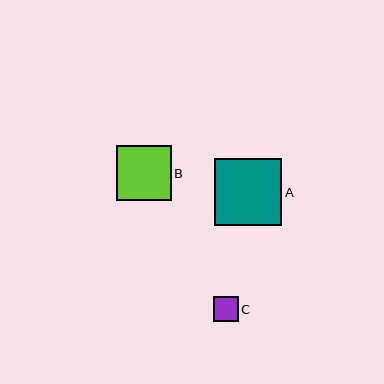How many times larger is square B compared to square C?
Square B is approximately 2.2 times the size of square C.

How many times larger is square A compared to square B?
Square A is approximately 1.2 times the size of square B.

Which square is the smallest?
Square C is the smallest with a size of approximately 25 pixels.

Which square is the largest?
Square A is the largest with a size of approximately 67 pixels.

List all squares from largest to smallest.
From largest to smallest: A, B, C.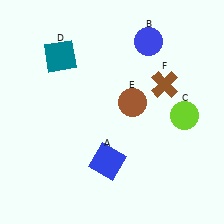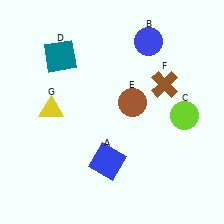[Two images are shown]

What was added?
A yellow triangle (G) was added in Image 2.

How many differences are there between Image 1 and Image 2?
There is 1 difference between the two images.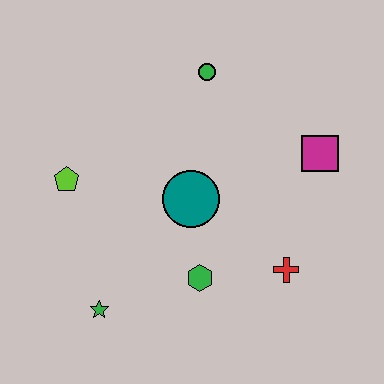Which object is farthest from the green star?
The magenta square is farthest from the green star.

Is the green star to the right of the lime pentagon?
Yes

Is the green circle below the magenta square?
No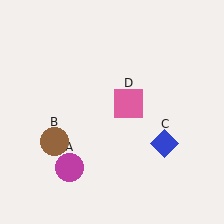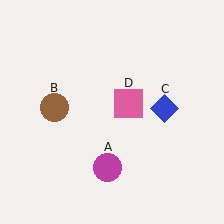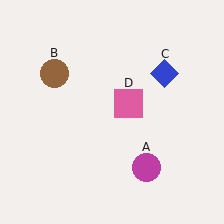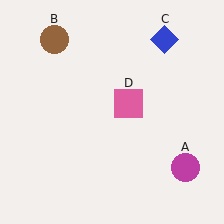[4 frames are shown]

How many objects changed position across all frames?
3 objects changed position: magenta circle (object A), brown circle (object B), blue diamond (object C).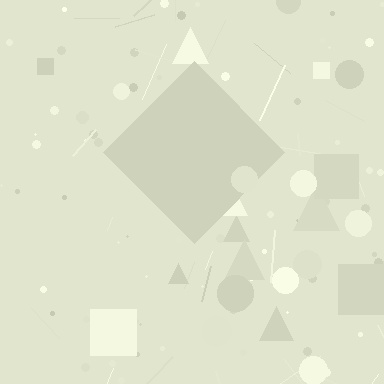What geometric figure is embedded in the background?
A diamond is embedded in the background.